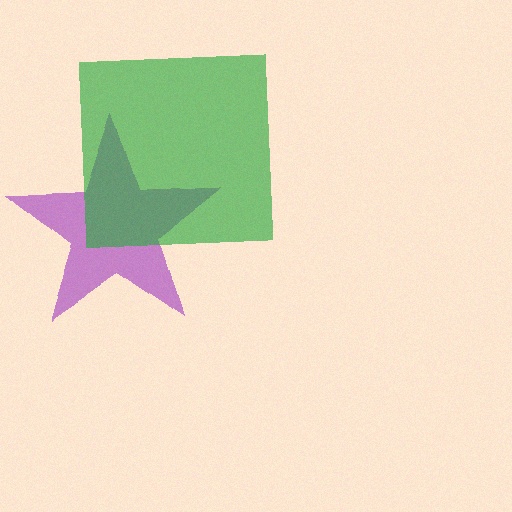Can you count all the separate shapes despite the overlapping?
Yes, there are 2 separate shapes.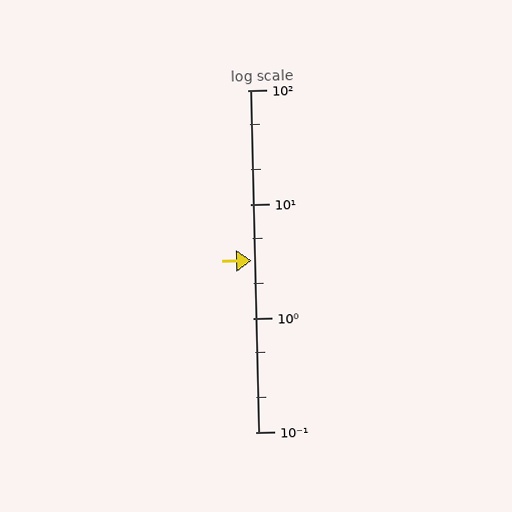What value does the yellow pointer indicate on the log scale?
The pointer indicates approximately 3.2.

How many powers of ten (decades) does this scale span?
The scale spans 3 decades, from 0.1 to 100.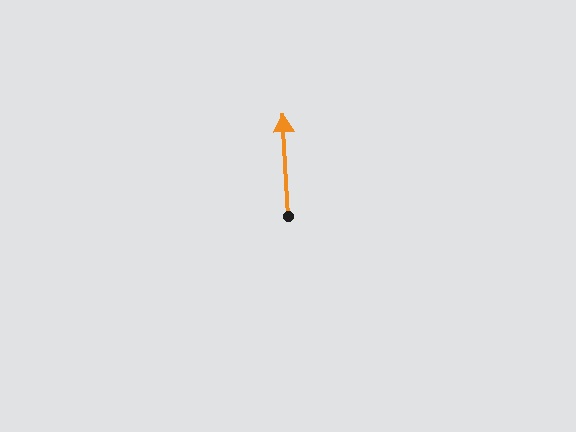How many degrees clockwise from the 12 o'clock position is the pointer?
Approximately 357 degrees.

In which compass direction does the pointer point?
North.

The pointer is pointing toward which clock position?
Roughly 12 o'clock.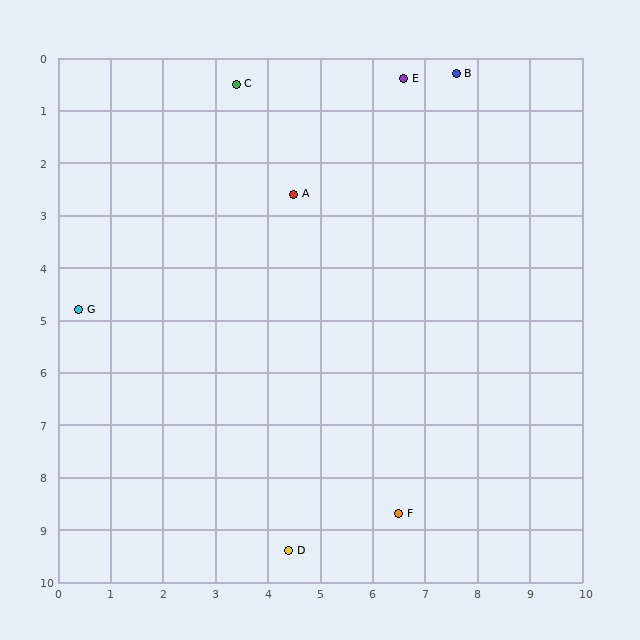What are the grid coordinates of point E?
Point E is at approximately (6.6, 0.4).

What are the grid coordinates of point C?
Point C is at approximately (3.4, 0.5).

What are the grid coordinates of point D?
Point D is at approximately (4.4, 9.4).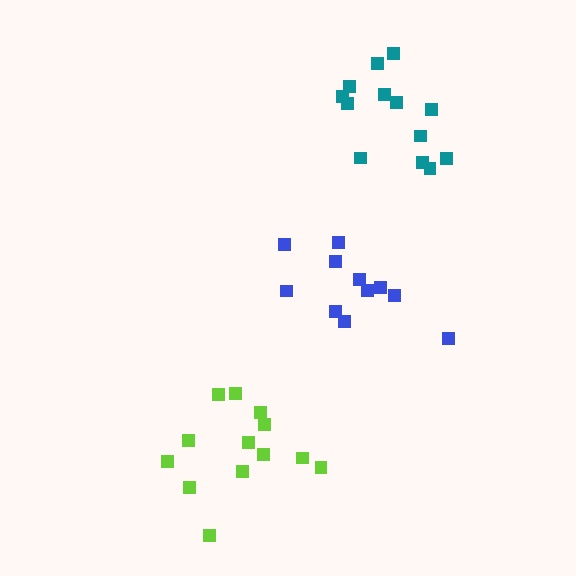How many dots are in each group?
Group 1: 11 dots, Group 2: 13 dots, Group 3: 13 dots (37 total).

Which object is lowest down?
The lime cluster is bottommost.